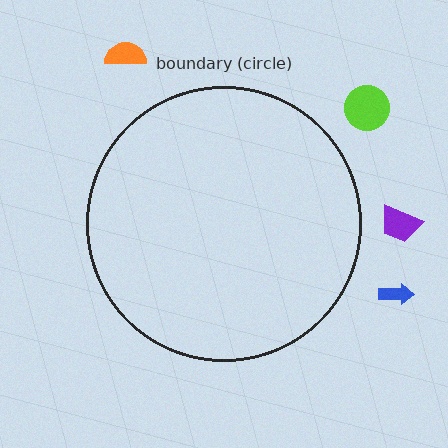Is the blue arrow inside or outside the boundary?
Outside.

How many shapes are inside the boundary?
0 inside, 4 outside.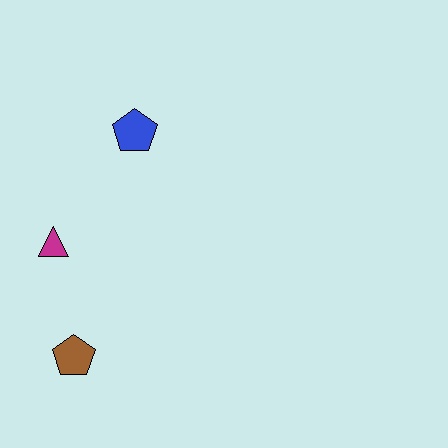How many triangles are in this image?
There is 1 triangle.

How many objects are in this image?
There are 3 objects.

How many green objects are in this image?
There are no green objects.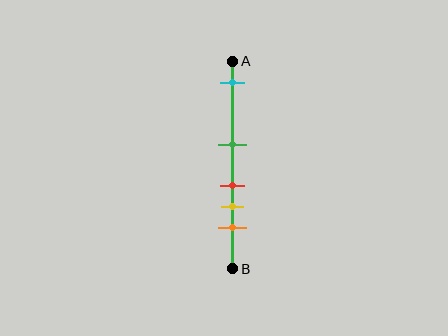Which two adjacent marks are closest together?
The red and yellow marks are the closest adjacent pair.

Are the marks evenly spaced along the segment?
No, the marks are not evenly spaced.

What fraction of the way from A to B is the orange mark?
The orange mark is approximately 80% (0.8) of the way from A to B.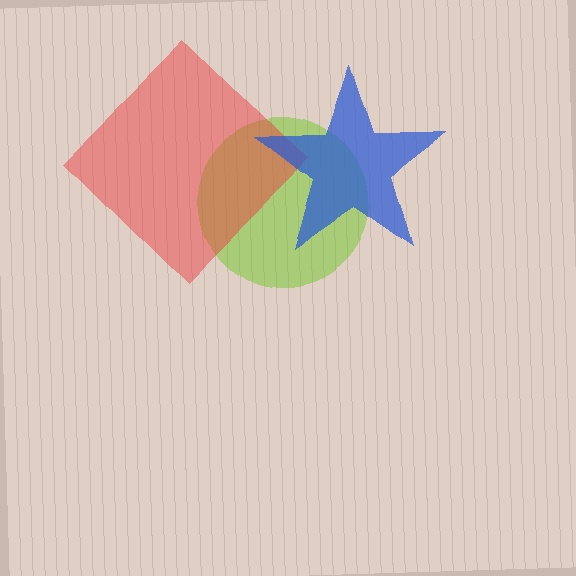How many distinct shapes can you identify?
There are 3 distinct shapes: a lime circle, a red diamond, a blue star.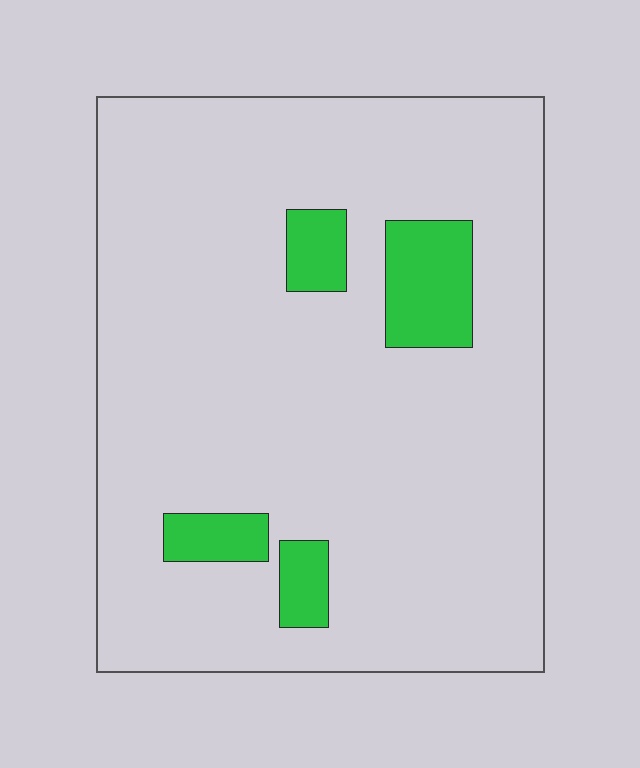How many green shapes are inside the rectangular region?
4.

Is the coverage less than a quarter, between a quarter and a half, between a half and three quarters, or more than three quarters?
Less than a quarter.